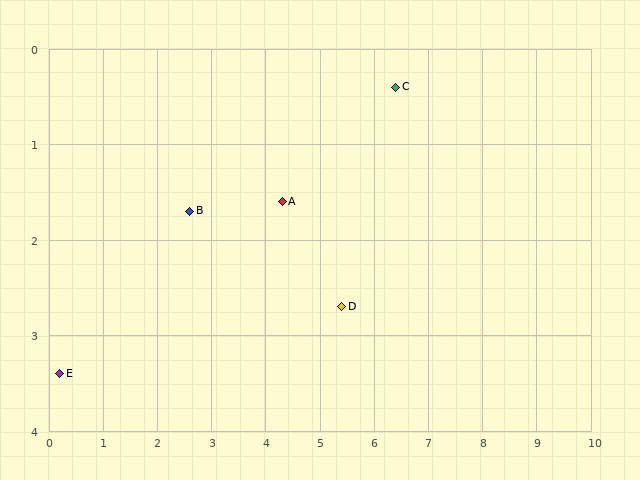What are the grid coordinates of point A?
Point A is at approximately (4.3, 1.6).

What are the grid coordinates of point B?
Point B is at approximately (2.6, 1.7).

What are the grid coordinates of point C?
Point C is at approximately (6.4, 0.4).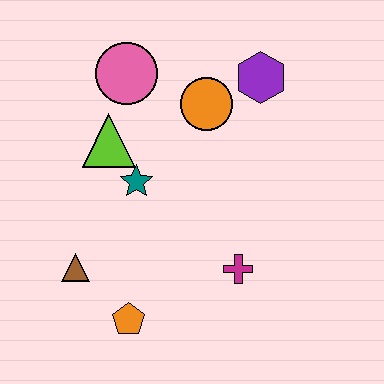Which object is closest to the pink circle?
The lime triangle is closest to the pink circle.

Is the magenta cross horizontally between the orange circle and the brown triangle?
No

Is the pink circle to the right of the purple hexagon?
No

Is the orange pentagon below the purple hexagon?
Yes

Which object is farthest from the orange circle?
The orange pentagon is farthest from the orange circle.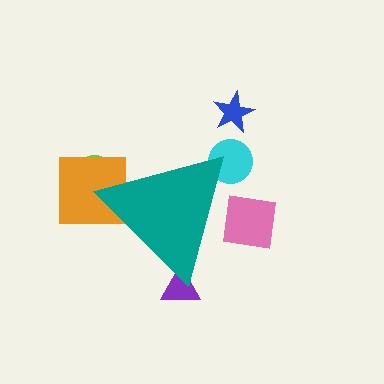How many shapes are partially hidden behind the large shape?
5 shapes are partially hidden.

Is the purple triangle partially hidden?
Yes, the purple triangle is partially hidden behind the teal triangle.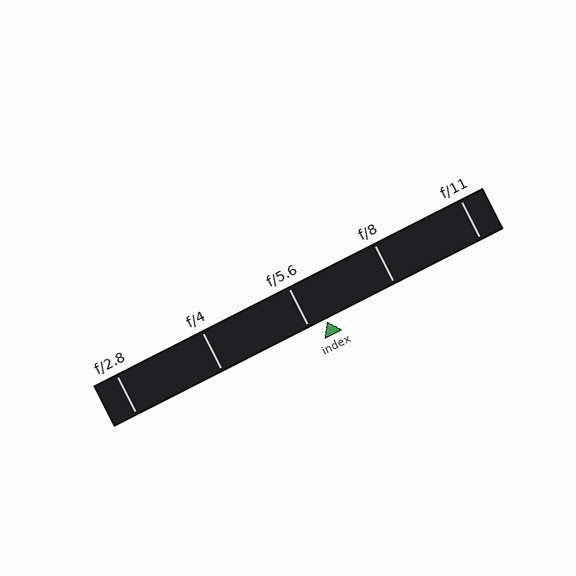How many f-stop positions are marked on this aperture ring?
There are 5 f-stop positions marked.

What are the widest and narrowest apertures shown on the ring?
The widest aperture shown is f/2.8 and the narrowest is f/11.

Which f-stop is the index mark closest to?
The index mark is closest to f/5.6.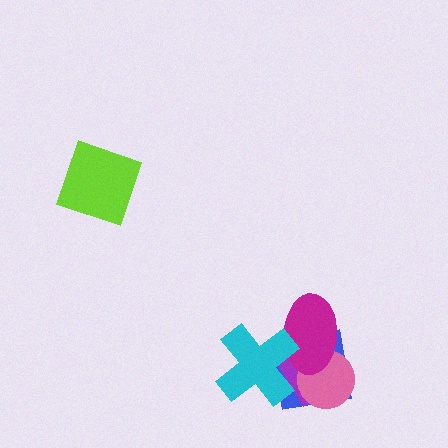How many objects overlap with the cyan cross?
3 objects overlap with the cyan cross.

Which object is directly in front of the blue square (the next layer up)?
The purple rectangle is directly in front of the blue square.